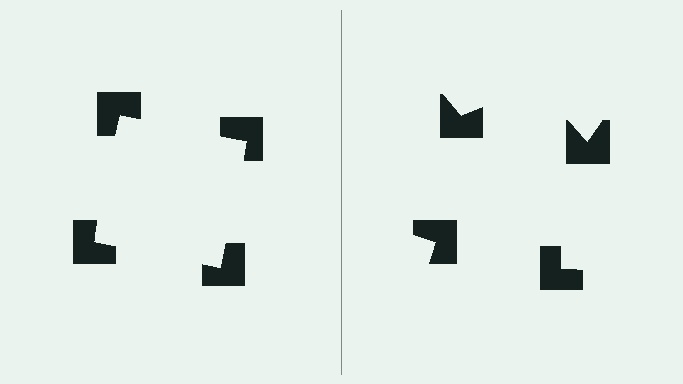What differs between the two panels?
The notched squares are positioned identically on both sides; only the wedge orientations differ. On the left they align to a square; on the right they are misaligned.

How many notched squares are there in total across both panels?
8 — 4 on each side.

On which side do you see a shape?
An illusory square appears on the left side. On the right side the wedge cuts are rotated, so no coherent shape forms.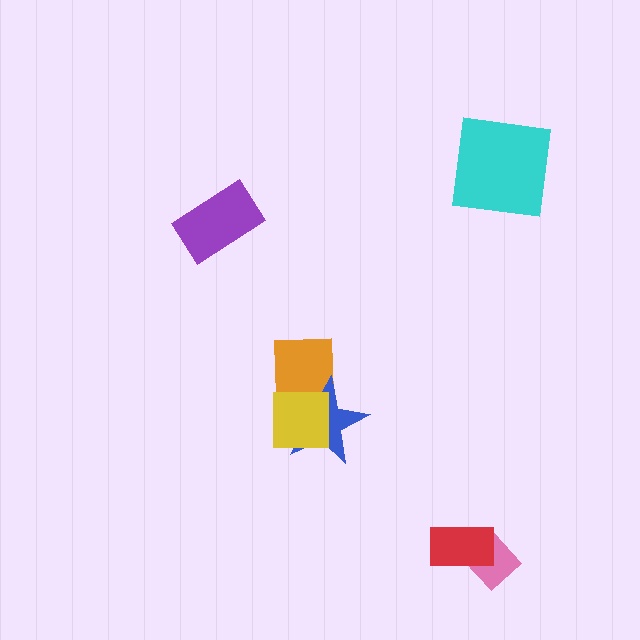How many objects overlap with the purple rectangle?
0 objects overlap with the purple rectangle.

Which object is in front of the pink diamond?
The red rectangle is in front of the pink diamond.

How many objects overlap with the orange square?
2 objects overlap with the orange square.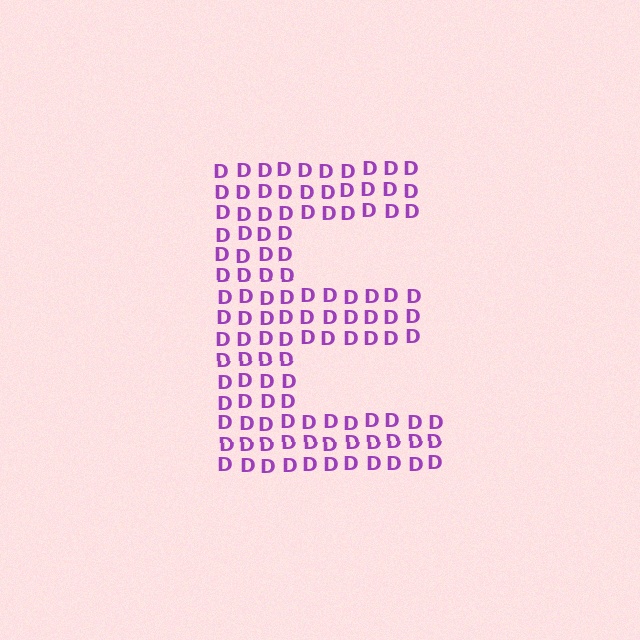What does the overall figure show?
The overall figure shows the letter E.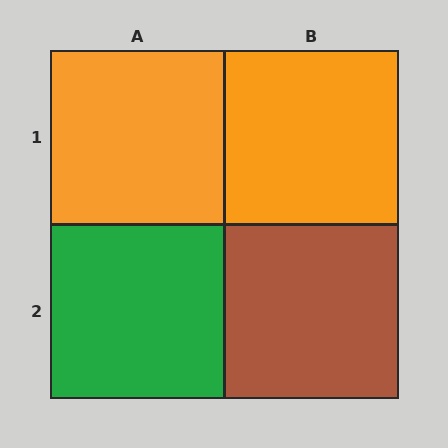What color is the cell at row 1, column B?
Orange.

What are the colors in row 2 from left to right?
Green, brown.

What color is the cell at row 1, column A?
Orange.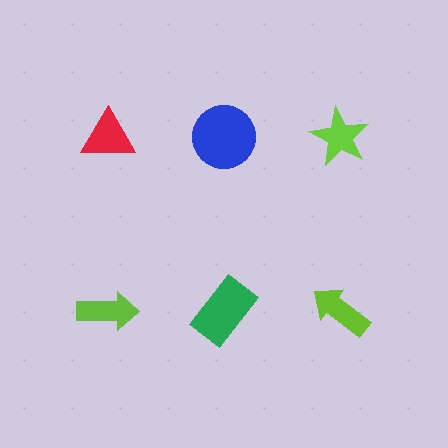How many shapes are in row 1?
3 shapes.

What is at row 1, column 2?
A blue circle.